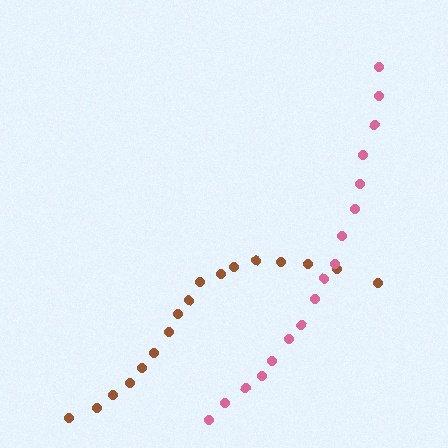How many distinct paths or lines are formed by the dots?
There are 2 distinct paths.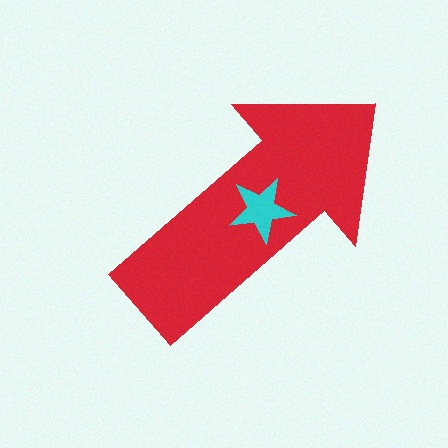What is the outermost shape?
The red arrow.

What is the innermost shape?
The cyan star.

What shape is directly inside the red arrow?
The cyan star.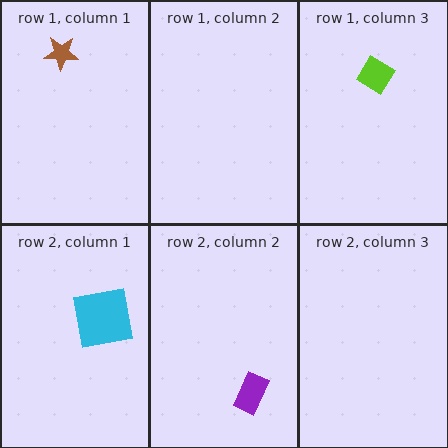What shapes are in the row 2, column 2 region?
The purple rectangle.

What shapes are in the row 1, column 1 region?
The brown star.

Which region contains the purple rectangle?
The row 2, column 2 region.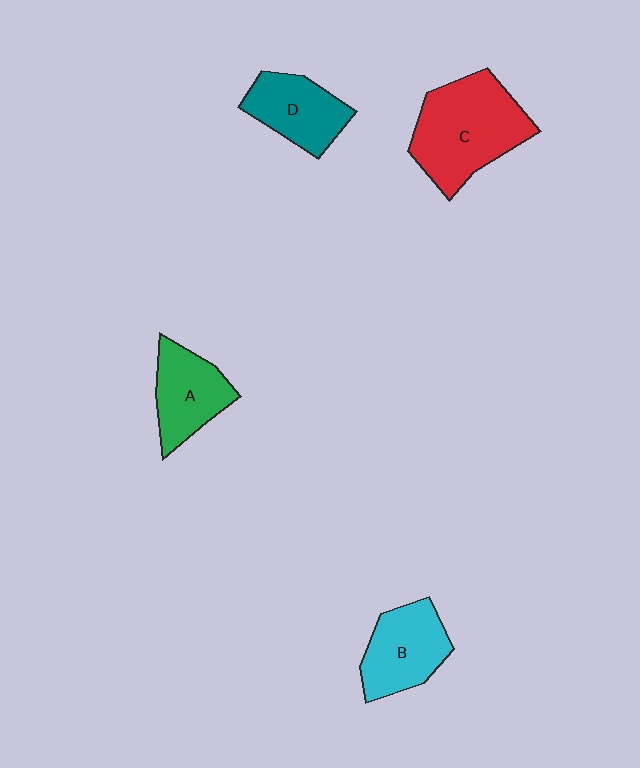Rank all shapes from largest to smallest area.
From largest to smallest: C (red), B (cyan), A (green), D (teal).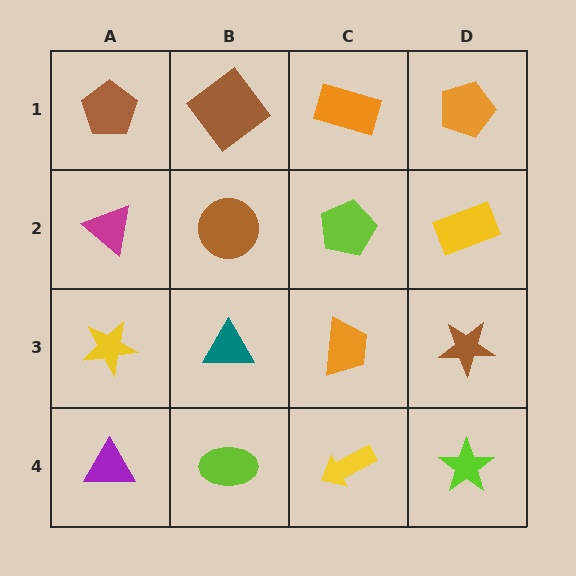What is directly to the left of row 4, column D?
A yellow arrow.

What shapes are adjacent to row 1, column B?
A brown circle (row 2, column B), a brown pentagon (row 1, column A), an orange rectangle (row 1, column C).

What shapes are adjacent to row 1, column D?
A yellow rectangle (row 2, column D), an orange rectangle (row 1, column C).